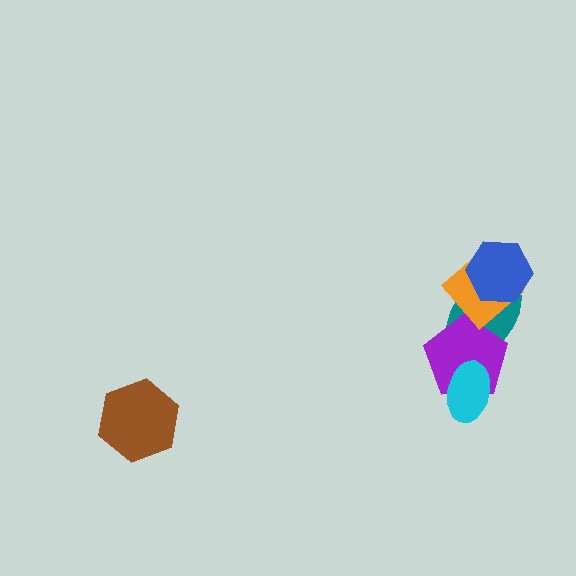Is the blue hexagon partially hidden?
No, no other shape covers it.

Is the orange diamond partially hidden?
Yes, it is partially covered by another shape.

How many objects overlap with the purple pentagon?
2 objects overlap with the purple pentagon.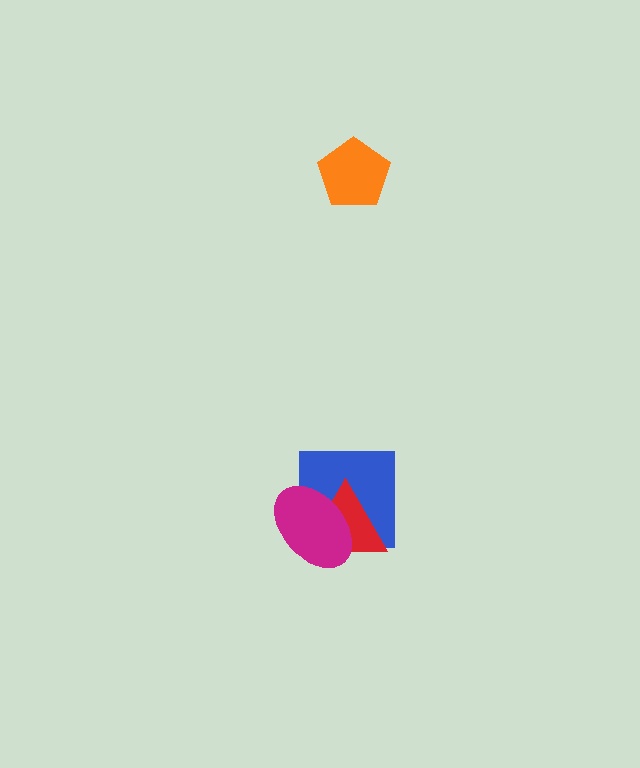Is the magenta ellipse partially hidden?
No, no other shape covers it.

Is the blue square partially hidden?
Yes, it is partially covered by another shape.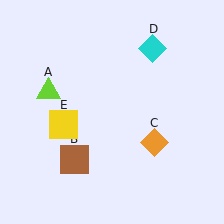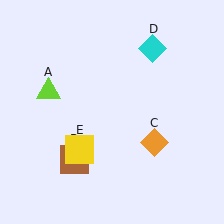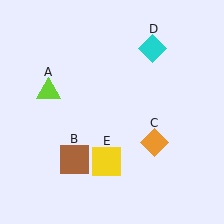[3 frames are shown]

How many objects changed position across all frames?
1 object changed position: yellow square (object E).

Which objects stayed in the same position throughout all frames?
Lime triangle (object A) and brown square (object B) and orange diamond (object C) and cyan diamond (object D) remained stationary.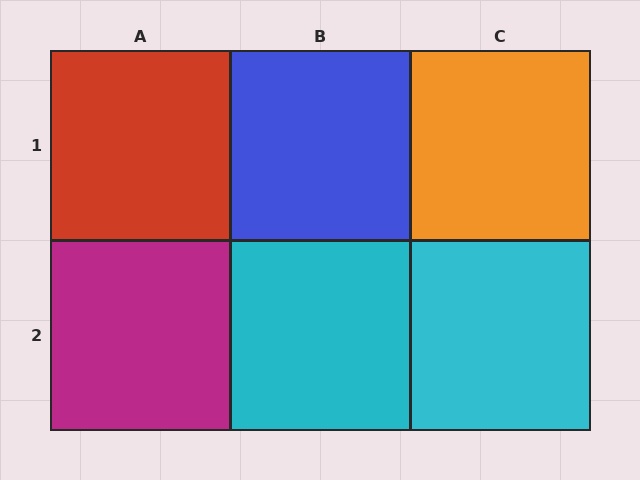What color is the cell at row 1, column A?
Red.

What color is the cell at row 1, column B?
Blue.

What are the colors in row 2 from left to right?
Magenta, cyan, cyan.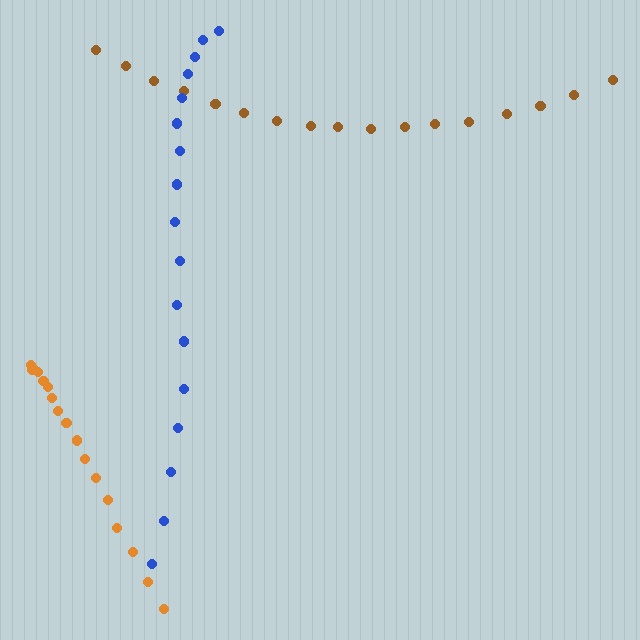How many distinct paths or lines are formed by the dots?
There are 3 distinct paths.